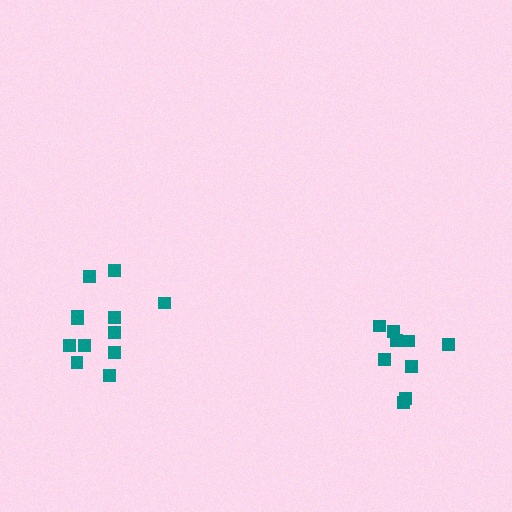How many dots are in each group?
Group 1: 12 dots, Group 2: 9 dots (21 total).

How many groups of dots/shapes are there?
There are 2 groups.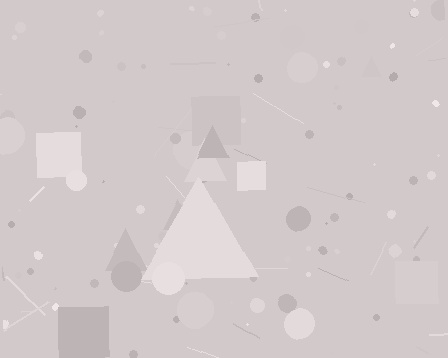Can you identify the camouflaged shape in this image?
The camouflaged shape is a triangle.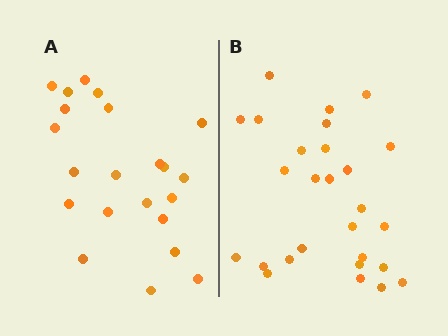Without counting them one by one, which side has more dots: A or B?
Region B (the right region) has more dots.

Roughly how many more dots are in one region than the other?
Region B has about 5 more dots than region A.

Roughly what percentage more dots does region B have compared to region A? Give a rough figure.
About 25% more.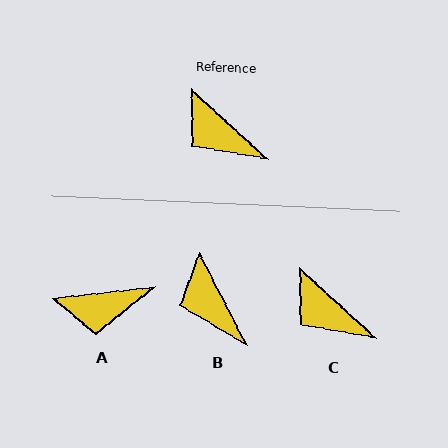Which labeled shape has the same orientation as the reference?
C.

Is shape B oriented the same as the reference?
No, it is off by about 21 degrees.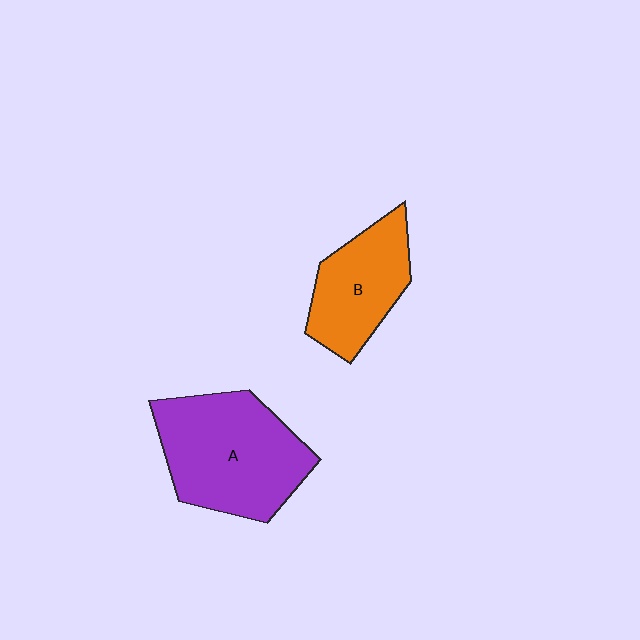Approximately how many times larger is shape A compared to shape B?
Approximately 1.5 times.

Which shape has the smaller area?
Shape B (orange).